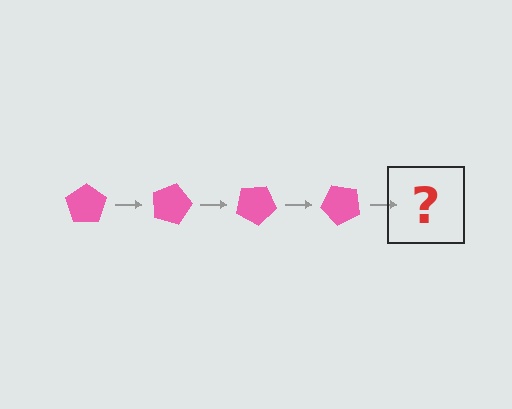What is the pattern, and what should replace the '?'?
The pattern is that the pentagon rotates 15 degrees each step. The '?' should be a pink pentagon rotated 60 degrees.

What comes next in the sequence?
The next element should be a pink pentagon rotated 60 degrees.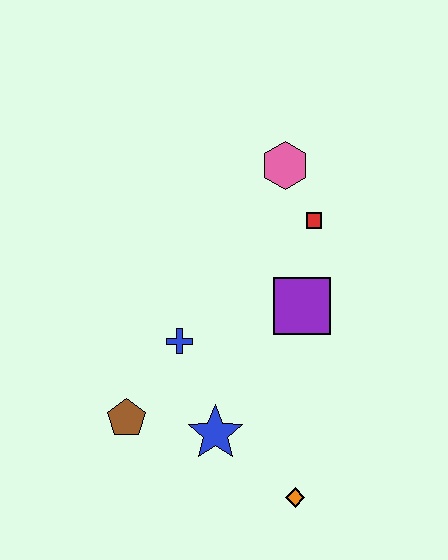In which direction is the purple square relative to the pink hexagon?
The purple square is below the pink hexagon.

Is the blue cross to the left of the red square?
Yes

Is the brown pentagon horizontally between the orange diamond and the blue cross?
No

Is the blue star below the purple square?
Yes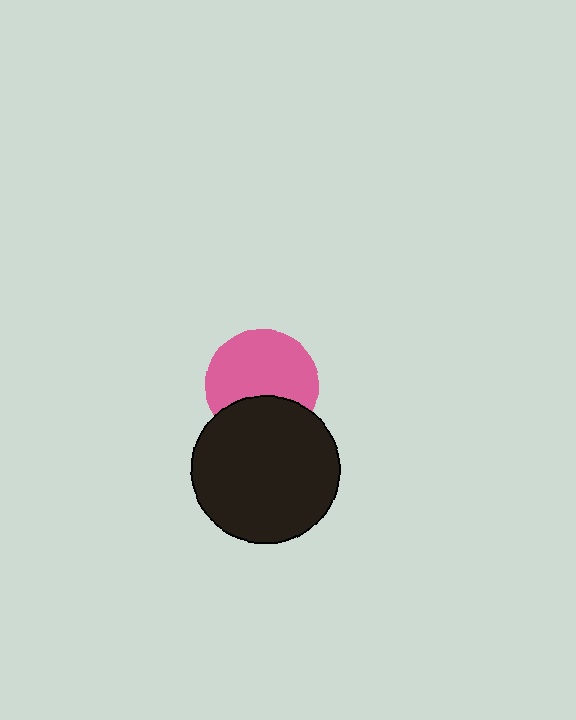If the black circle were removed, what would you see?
You would see the complete pink circle.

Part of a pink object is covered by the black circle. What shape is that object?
It is a circle.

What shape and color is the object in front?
The object in front is a black circle.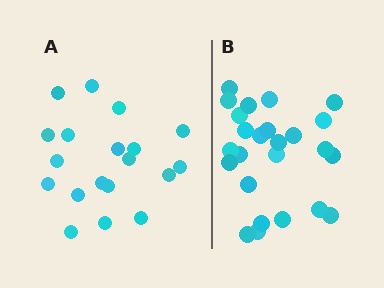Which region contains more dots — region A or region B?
Region B (the right region) has more dots.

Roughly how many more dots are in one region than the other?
Region B has about 6 more dots than region A.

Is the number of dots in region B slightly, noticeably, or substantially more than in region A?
Region B has noticeably more, but not dramatically so. The ratio is roughly 1.3 to 1.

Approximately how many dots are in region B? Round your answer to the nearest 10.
About 20 dots. (The exact count is 25, which rounds to 20.)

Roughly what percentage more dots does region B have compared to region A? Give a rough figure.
About 30% more.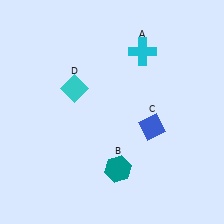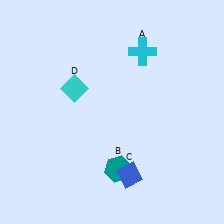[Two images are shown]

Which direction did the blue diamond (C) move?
The blue diamond (C) moved down.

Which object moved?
The blue diamond (C) moved down.